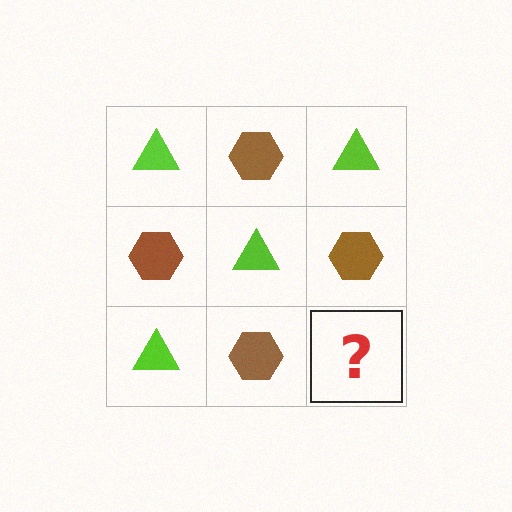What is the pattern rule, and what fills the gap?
The rule is that it alternates lime triangle and brown hexagon in a checkerboard pattern. The gap should be filled with a lime triangle.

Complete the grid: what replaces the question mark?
The question mark should be replaced with a lime triangle.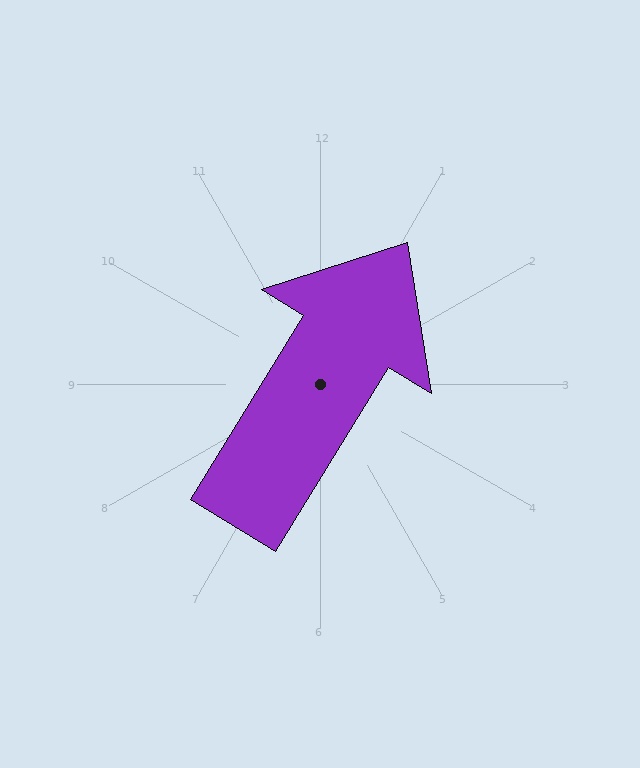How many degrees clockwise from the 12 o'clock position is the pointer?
Approximately 32 degrees.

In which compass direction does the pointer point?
Northeast.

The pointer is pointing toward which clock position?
Roughly 1 o'clock.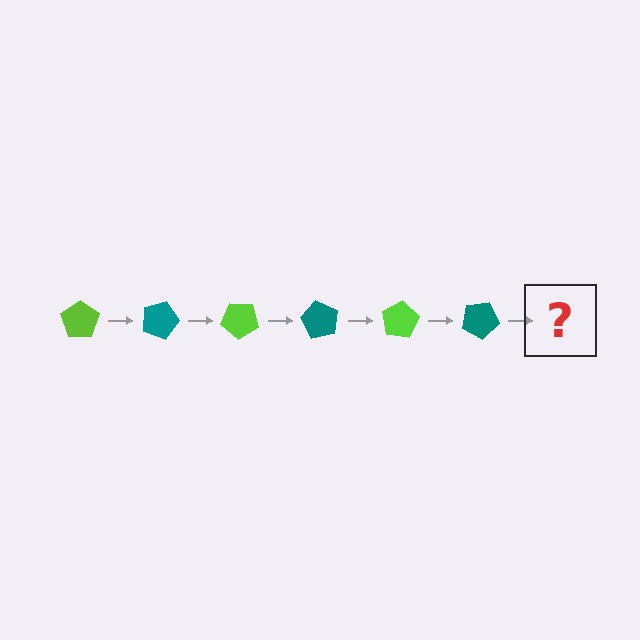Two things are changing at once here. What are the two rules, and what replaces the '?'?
The two rules are that it rotates 20 degrees each step and the color cycles through lime and teal. The '?' should be a lime pentagon, rotated 120 degrees from the start.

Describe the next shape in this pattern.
It should be a lime pentagon, rotated 120 degrees from the start.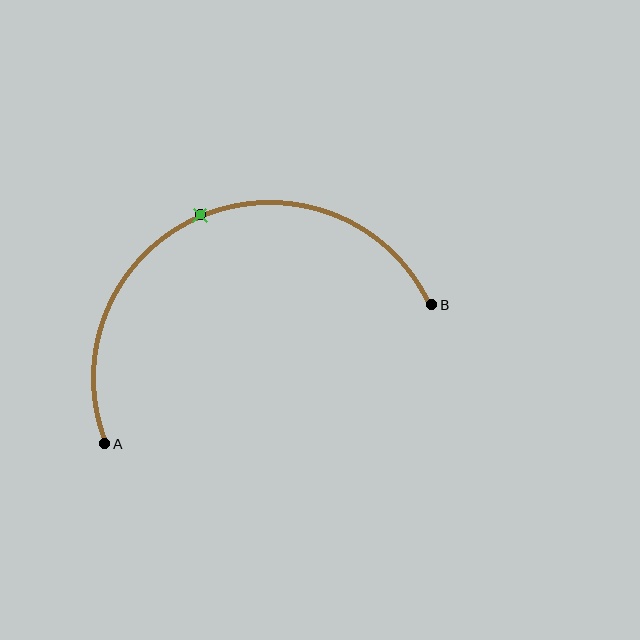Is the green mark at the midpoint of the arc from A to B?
Yes. The green mark lies on the arc at equal arc-length from both A and B — it is the arc midpoint.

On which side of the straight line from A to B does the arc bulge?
The arc bulges above the straight line connecting A and B.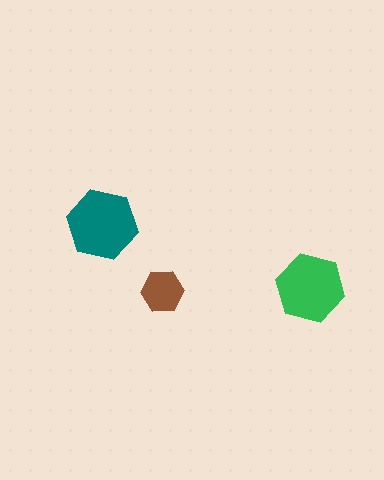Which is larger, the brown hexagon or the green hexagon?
The green one.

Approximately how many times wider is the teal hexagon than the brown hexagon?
About 1.5 times wider.